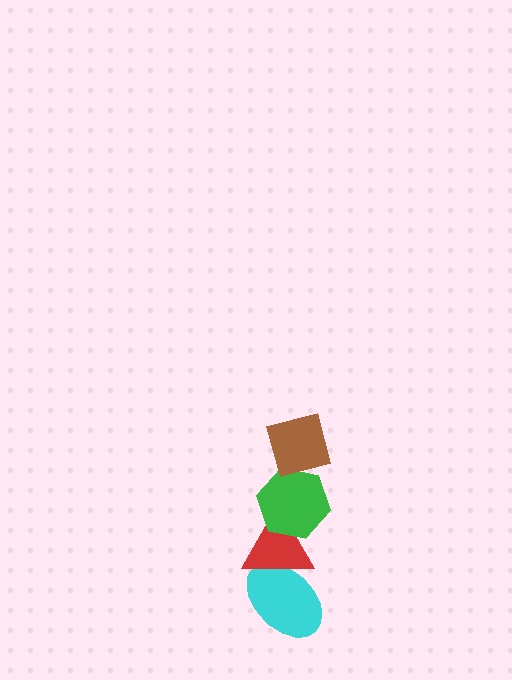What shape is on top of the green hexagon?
The brown square is on top of the green hexagon.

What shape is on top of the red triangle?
The green hexagon is on top of the red triangle.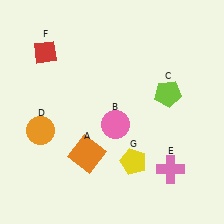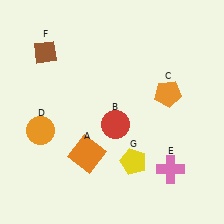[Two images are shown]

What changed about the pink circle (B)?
In Image 1, B is pink. In Image 2, it changed to red.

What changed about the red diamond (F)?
In Image 1, F is red. In Image 2, it changed to brown.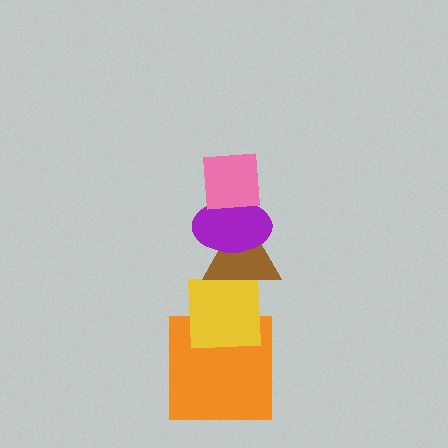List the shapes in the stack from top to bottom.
From top to bottom: the pink square, the purple ellipse, the brown triangle, the yellow square, the orange square.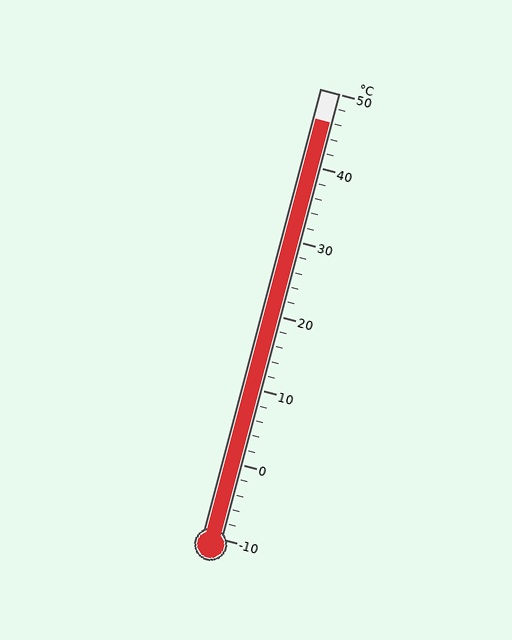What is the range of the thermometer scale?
The thermometer scale ranges from -10°C to 50°C.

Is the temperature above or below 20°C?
The temperature is above 20°C.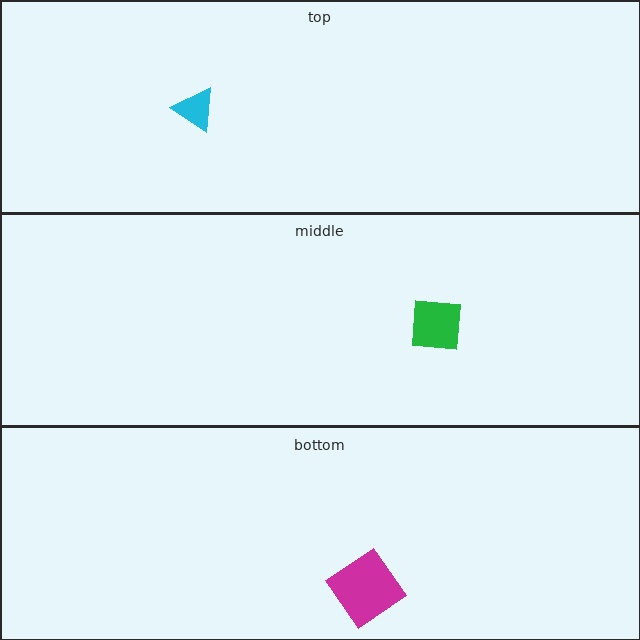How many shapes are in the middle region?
1.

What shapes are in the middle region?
The green square.